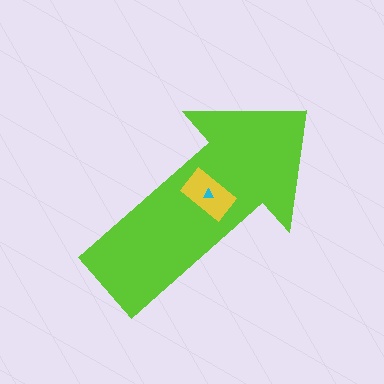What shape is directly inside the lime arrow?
The yellow rectangle.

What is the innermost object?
The cyan triangle.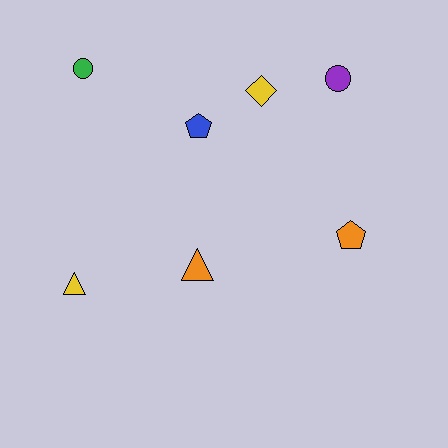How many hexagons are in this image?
There are no hexagons.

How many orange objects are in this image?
There are 2 orange objects.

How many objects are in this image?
There are 7 objects.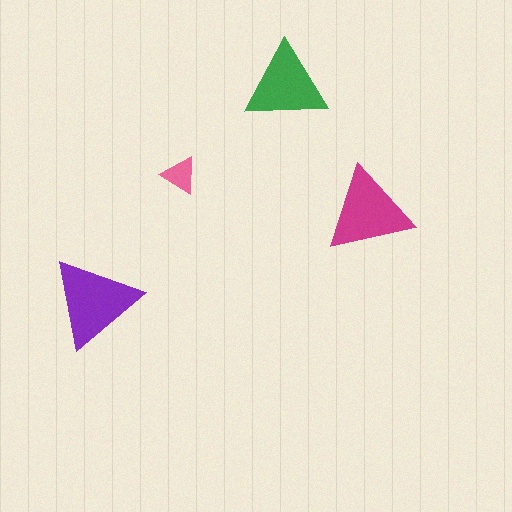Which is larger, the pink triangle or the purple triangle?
The purple one.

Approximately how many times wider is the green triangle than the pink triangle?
About 2 times wider.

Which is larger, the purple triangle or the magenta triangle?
The purple one.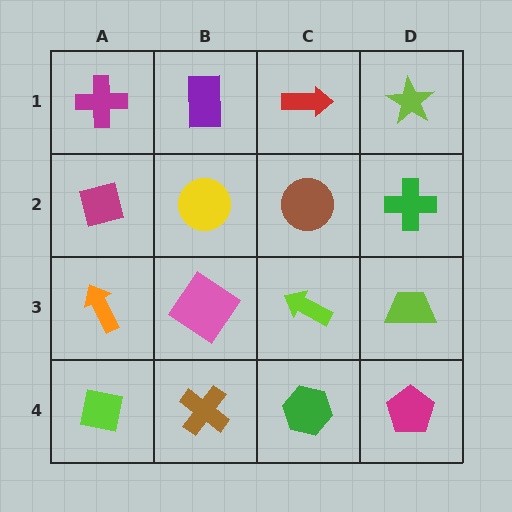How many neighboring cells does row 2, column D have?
3.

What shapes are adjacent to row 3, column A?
A magenta square (row 2, column A), a lime square (row 4, column A), a pink diamond (row 3, column B).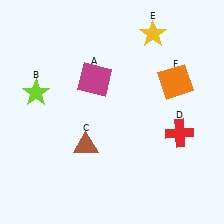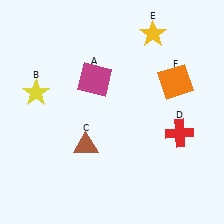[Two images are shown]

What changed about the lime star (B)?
In Image 1, B is lime. In Image 2, it changed to yellow.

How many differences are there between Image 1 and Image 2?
There is 1 difference between the two images.